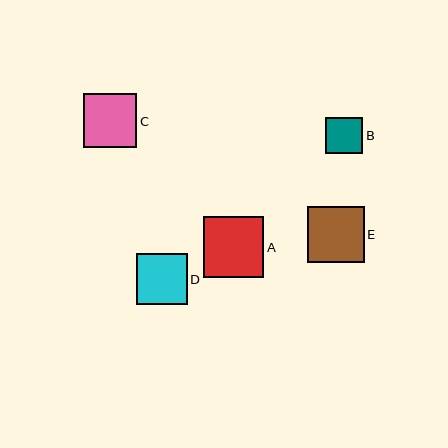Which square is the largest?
Square A is the largest with a size of approximately 61 pixels.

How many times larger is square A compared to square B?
Square A is approximately 1.7 times the size of square B.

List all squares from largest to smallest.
From largest to smallest: A, E, C, D, B.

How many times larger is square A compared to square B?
Square A is approximately 1.7 times the size of square B.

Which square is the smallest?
Square B is the smallest with a size of approximately 37 pixels.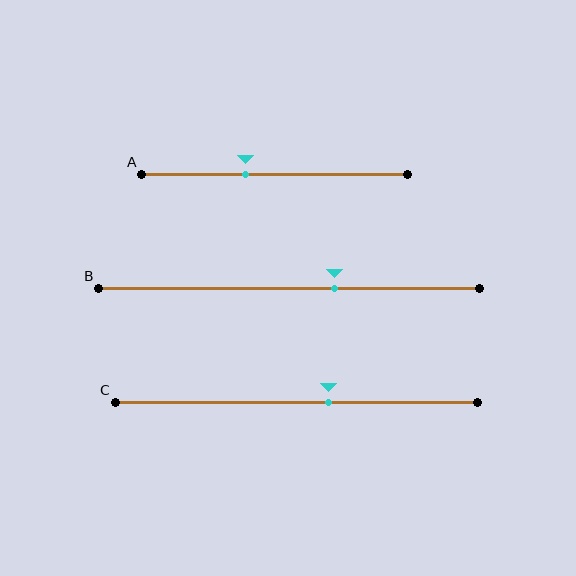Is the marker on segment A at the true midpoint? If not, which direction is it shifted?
No, the marker on segment A is shifted to the left by about 11% of the segment length.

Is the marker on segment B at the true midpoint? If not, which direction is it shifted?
No, the marker on segment B is shifted to the right by about 12% of the segment length.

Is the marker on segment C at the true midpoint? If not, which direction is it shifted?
No, the marker on segment C is shifted to the right by about 9% of the segment length.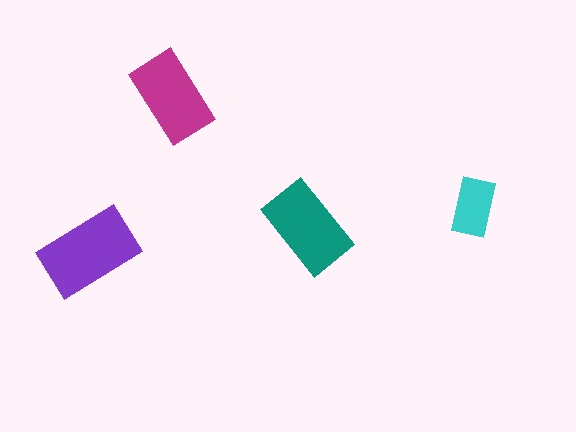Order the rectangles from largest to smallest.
the purple one, the teal one, the magenta one, the cyan one.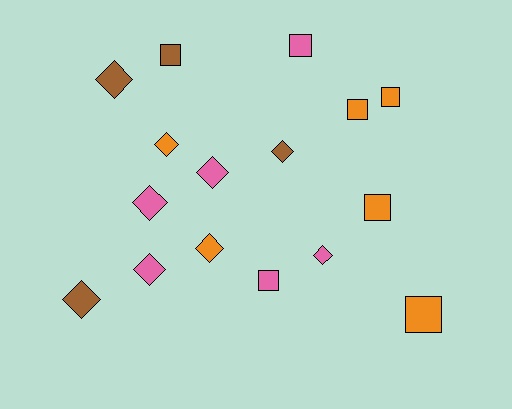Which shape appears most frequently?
Diamond, with 9 objects.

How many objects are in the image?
There are 16 objects.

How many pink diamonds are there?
There are 4 pink diamonds.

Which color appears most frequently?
Pink, with 6 objects.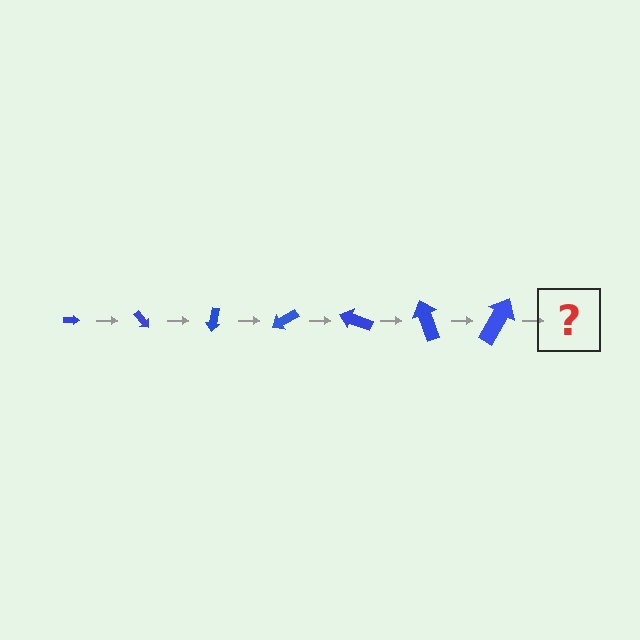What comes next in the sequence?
The next element should be an arrow, larger than the previous one and rotated 350 degrees from the start.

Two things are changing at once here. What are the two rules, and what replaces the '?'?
The two rules are that the arrow grows larger each step and it rotates 50 degrees each step. The '?' should be an arrow, larger than the previous one and rotated 350 degrees from the start.